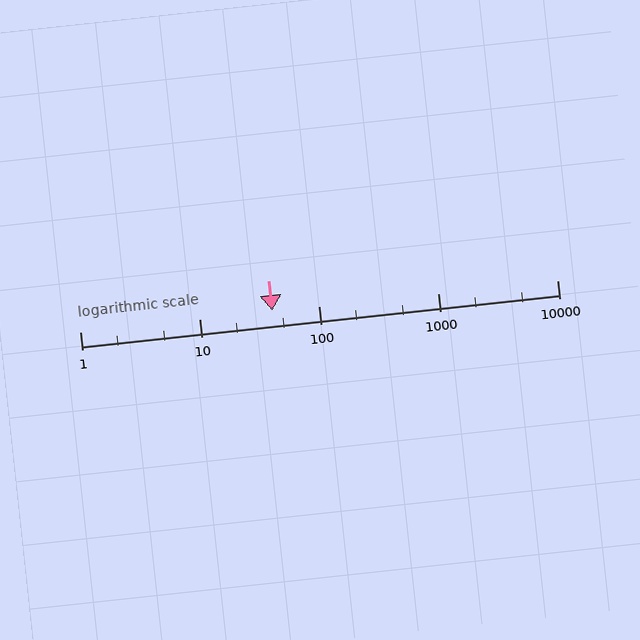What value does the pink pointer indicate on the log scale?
The pointer indicates approximately 41.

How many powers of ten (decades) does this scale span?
The scale spans 4 decades, from 1 to 10000.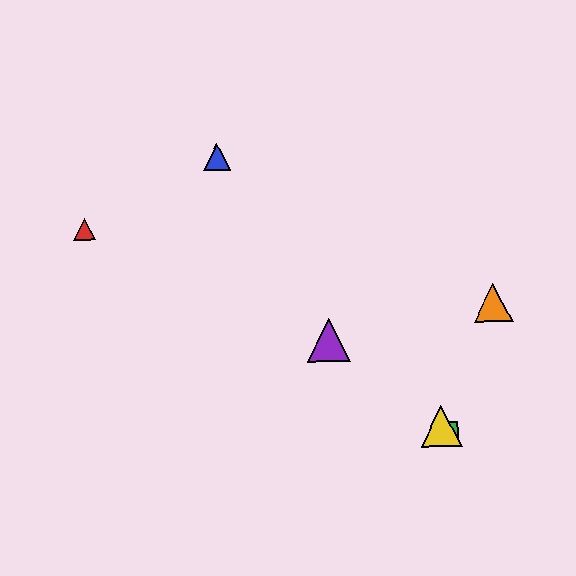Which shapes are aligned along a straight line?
The green square, the yellow triangle, the purple triangle are aligned along a straight line.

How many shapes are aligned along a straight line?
3 shapes (the green square, the yellow triangle, the purple triangle) are aligned along a straight line.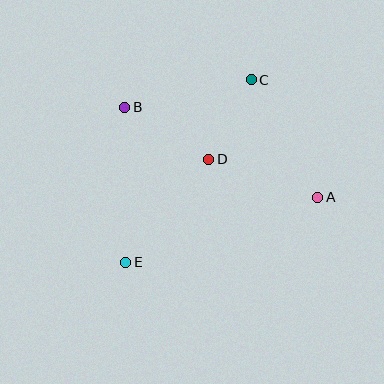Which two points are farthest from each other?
Points C and E are farthest from each other.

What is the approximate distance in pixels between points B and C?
The distance between B and C is approximately 130 pixels.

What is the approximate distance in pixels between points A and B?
The distance between A and B is approximately 213 pixels.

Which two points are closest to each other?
Points C and D are closest to each other.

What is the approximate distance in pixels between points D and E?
The distance between D and E is approximately 132 pixels.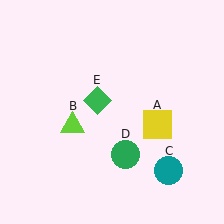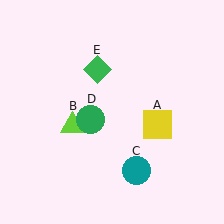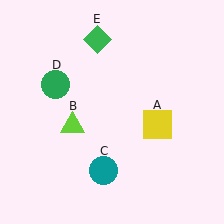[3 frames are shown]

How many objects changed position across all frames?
3 objects changed position: teal circle (object C), green circle (object D), green diamond (object E).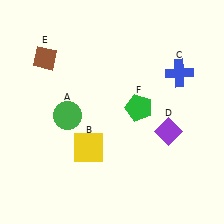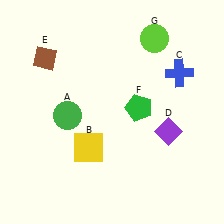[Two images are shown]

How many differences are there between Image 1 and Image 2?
There is 1 difference between the two images.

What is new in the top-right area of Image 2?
A lime circle (G) was added in the top-right area of Image 2.